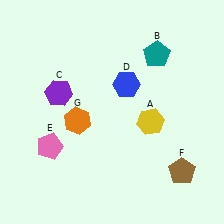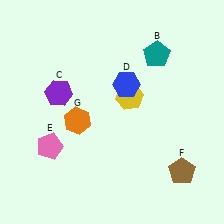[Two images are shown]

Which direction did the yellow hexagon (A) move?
The yellow hexagon (A) moved up.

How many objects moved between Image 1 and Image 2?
1 object moved between the two images.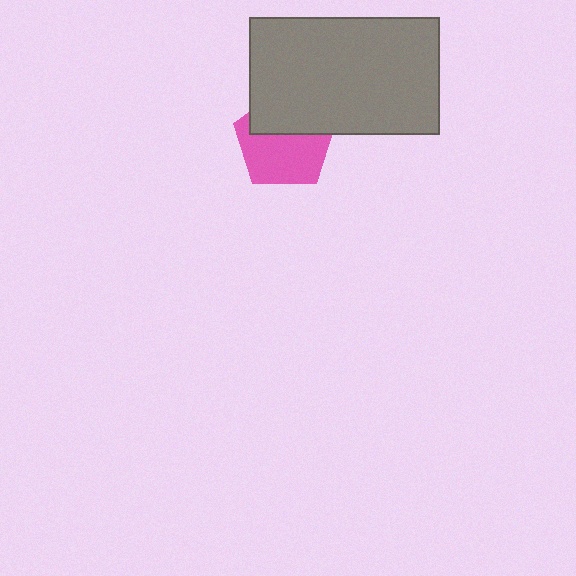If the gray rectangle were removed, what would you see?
You would see the complete pink pentagon.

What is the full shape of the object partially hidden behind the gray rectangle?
The partially hidden object is a pink pentagon.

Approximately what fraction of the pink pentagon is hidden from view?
Roughly 41% of the pink pentagon is hidden behind the gray rectangle.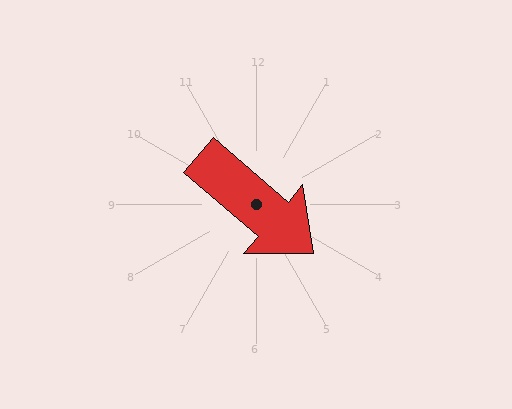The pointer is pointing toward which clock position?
Roughly 4 o'clock.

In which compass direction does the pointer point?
Southeast.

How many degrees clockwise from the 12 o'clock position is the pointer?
Approximately 131 degrees.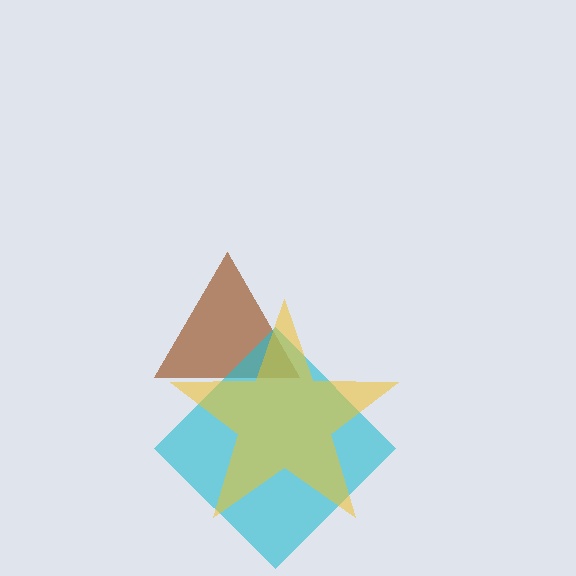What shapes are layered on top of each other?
The layered shapes are: a brown triangle, a cyan diamond, a yellow star.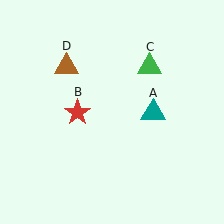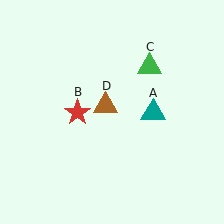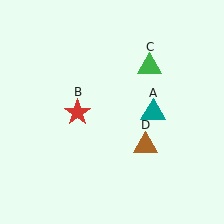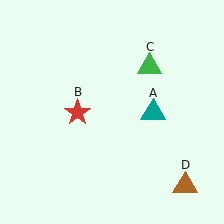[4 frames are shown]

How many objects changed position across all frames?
1 object changed position: brown triangle (object D).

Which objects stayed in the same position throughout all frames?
Teal triangle (object A) and red star (object B) and green triangle (object C) remained stationary.